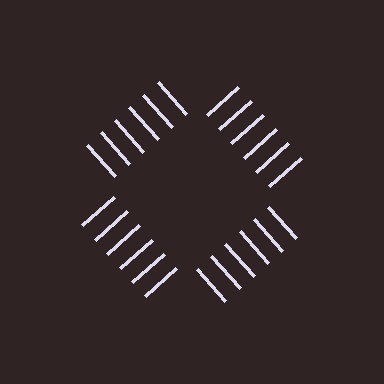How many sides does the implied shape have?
4 sides — the line-ends trace a square.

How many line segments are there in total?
24 — 6 along each of the 4 edges.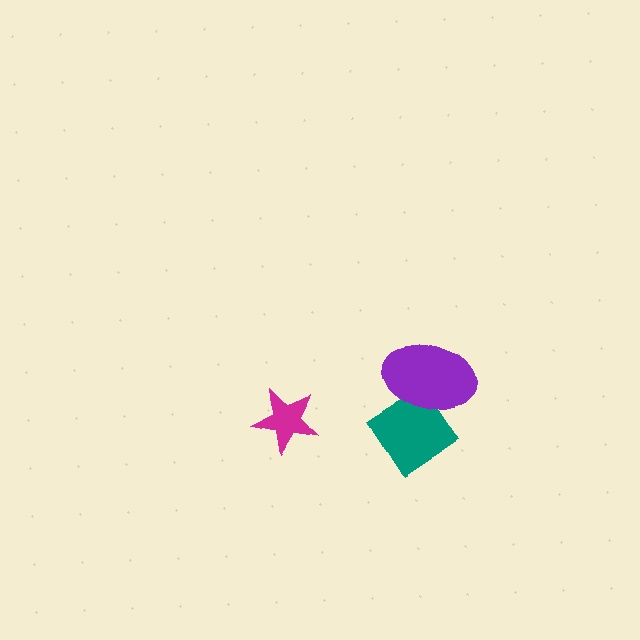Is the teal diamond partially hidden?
Yes, it is partially covered by another shape.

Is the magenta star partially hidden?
No, no other shape covers it.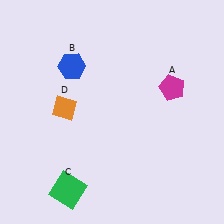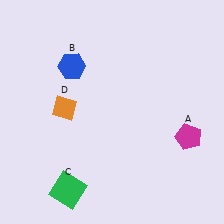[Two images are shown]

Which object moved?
The magenta pentagon (A) moved down.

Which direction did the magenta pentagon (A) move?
The magenta pentagon (A) moved down.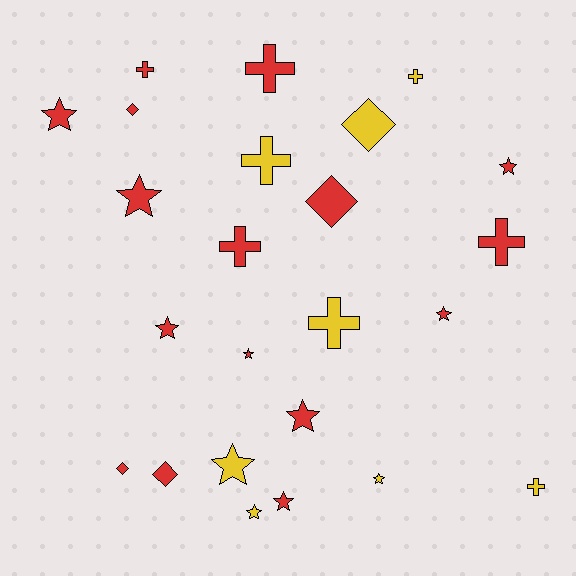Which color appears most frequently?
Red, with 16 objects.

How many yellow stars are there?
There are 3 yellow stars.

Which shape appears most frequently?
Star, with 11 objects.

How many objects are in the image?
There are 24 objects.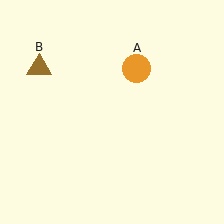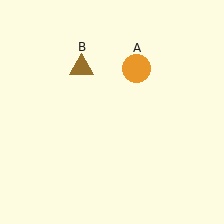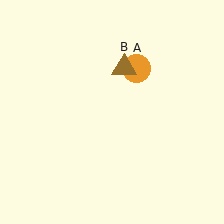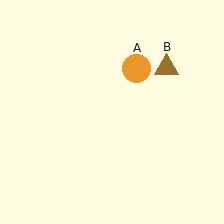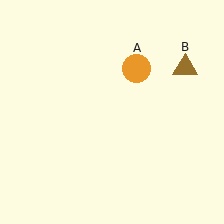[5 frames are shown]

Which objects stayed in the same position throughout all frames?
Orange circle (object A) remained stationary.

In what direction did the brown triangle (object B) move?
The brown triangle (object B) moved right.